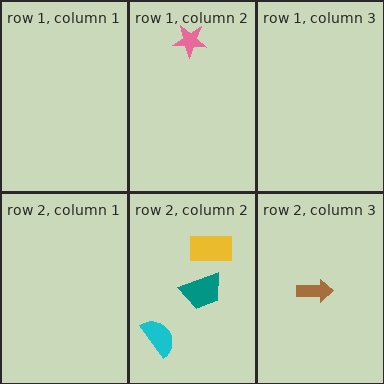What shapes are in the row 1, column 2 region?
The pink star.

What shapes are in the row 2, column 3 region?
The brown arrow.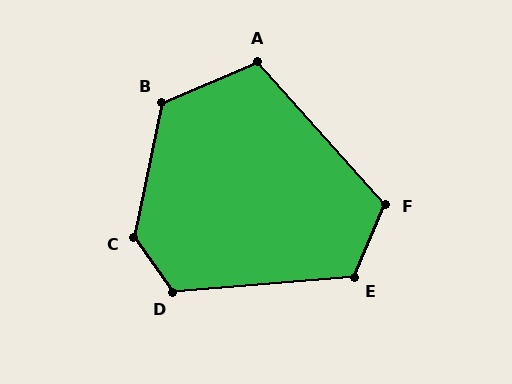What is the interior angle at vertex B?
Approximately 125 degrees (obtuse).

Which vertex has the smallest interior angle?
A, at approximately 109 degrees.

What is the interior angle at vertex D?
Approximately 121 degrees (obtuse).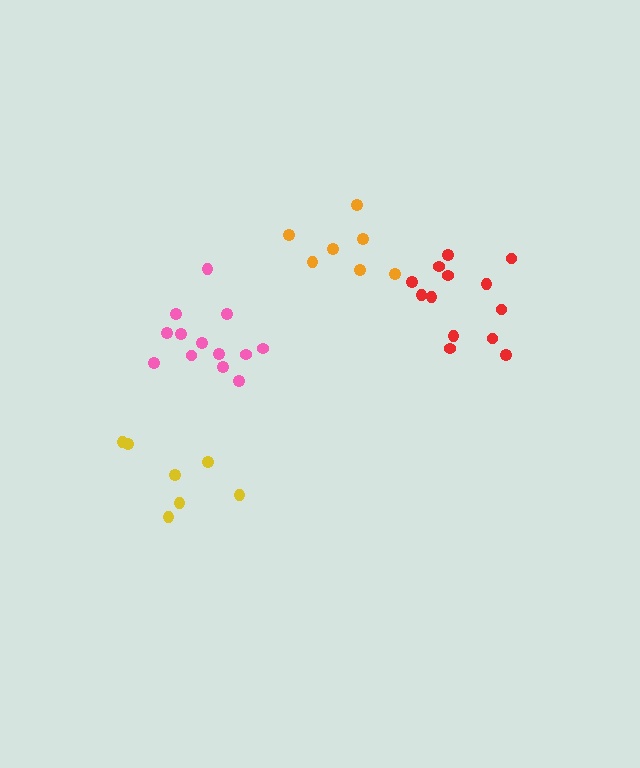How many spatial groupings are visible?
There are 4 spatial groupings.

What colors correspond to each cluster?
The clusters are colored: yellow, pink, orange, red.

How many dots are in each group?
Group 1: 7 dots, Group 2: 13 dots, Group 3: 7 dots, Group 4: 13 dots (40 total).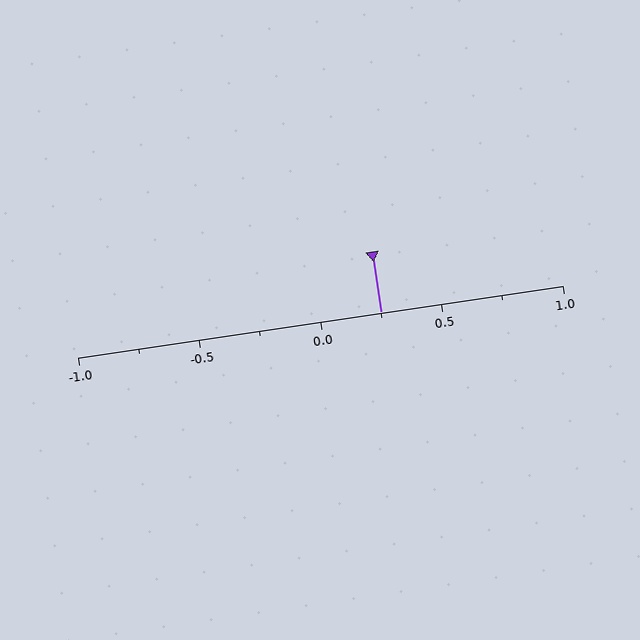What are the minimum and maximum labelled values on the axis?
The axis runs from -1.0 to 1.0.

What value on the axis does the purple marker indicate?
The marker indicates approximately 0.25.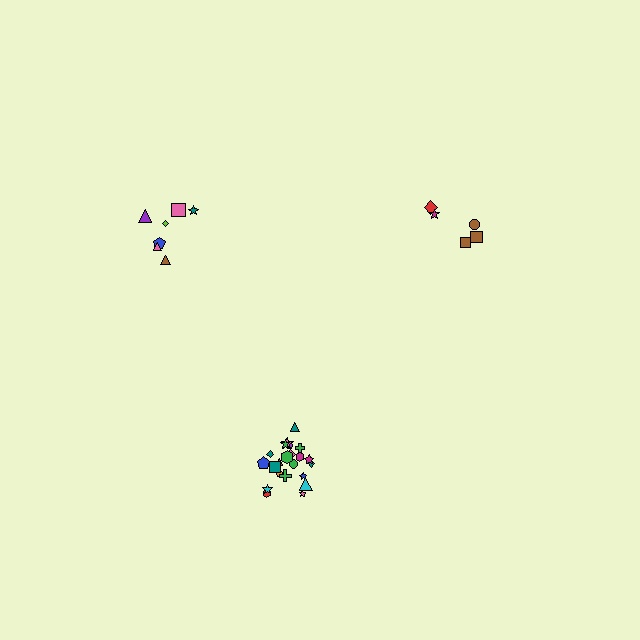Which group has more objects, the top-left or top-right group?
The top-left group.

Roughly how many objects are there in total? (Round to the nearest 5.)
Roughly 35 objects in total.